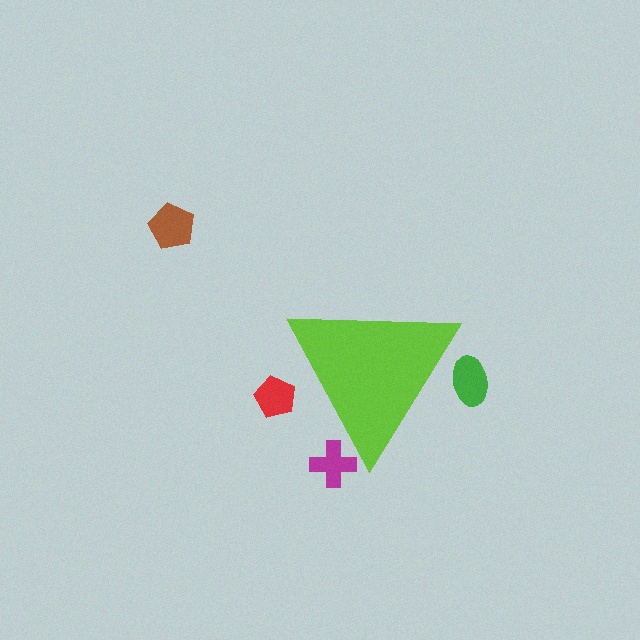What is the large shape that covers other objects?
A lime triangle.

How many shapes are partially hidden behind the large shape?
3 shapes are partially hidden.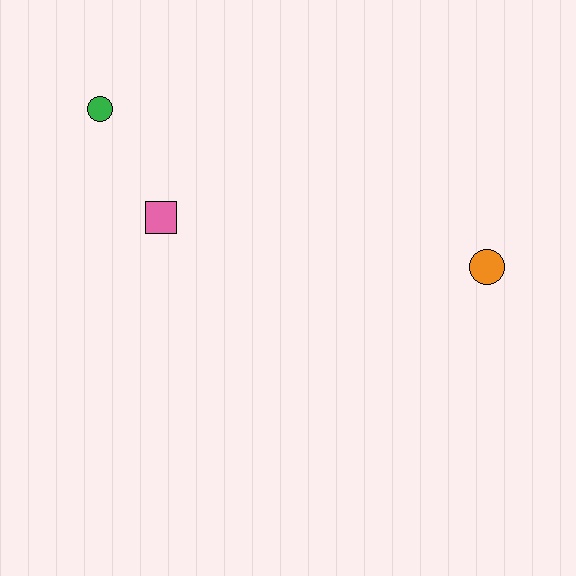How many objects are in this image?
There are 3 objects.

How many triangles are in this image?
There are no triangles.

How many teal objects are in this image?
There are no teal objects.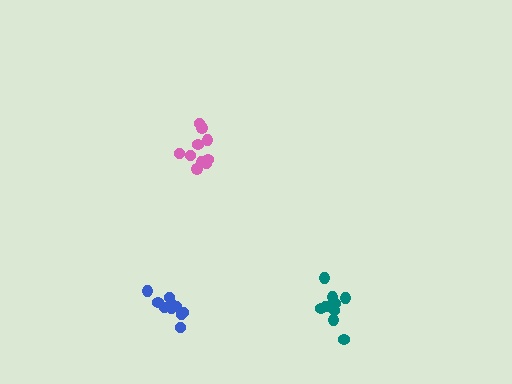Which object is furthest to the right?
The teal cluster is rightmost.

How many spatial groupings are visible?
There are 3 spatial groupings.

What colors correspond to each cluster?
The clusters are colored: teal, pink, blue.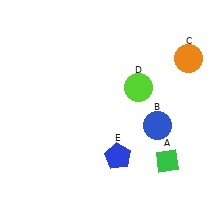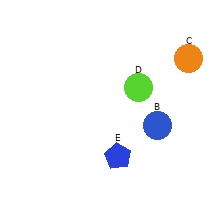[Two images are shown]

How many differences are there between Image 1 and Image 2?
There is 1 difference between the two images.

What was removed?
The green diamond (A) was removed in Image 2.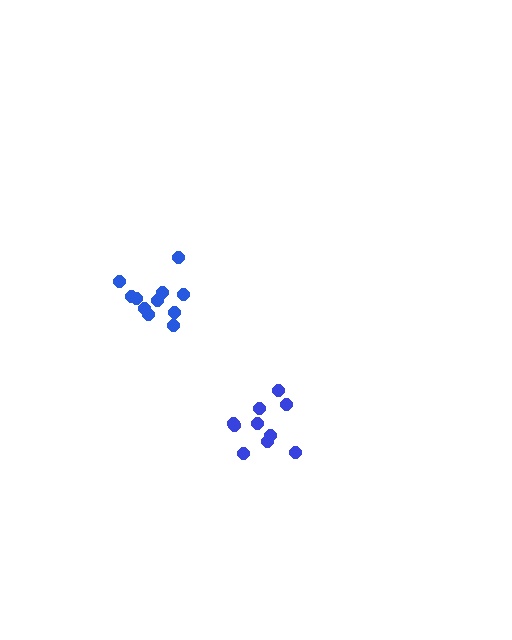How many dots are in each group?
Group 1: 10 dots, Group 2: 11 dots (21 total).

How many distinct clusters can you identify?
There are 2 distinct clusters.